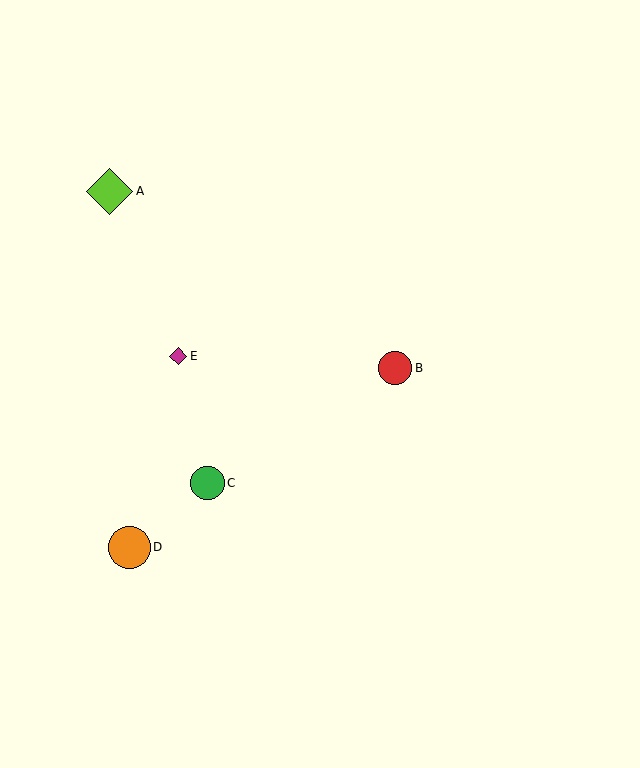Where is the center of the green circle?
The center of the green circle is at (208, 483).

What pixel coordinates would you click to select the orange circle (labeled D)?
Click at (129, 547) to select the orange circle D.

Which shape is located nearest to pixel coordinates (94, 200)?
The lime diamond (labeled A) at (109, 191) is nearest to that location.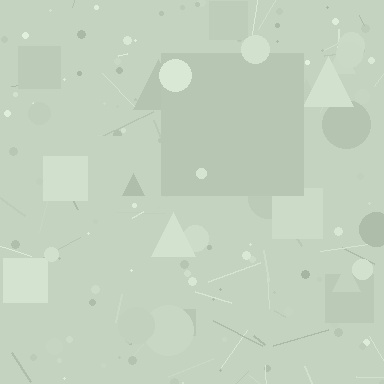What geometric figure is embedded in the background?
A square is embedded in the background.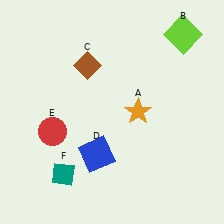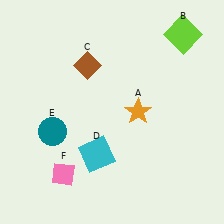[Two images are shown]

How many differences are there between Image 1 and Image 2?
There are 3 differences between the two images.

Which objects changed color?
D changed from blue to cyan. E changed from red to teal. F changed from teal to pink.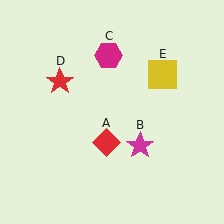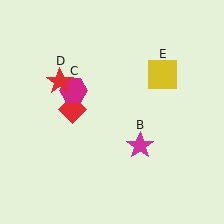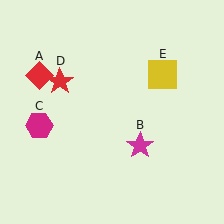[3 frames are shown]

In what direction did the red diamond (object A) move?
The red diamond (object A) moved up and to the left.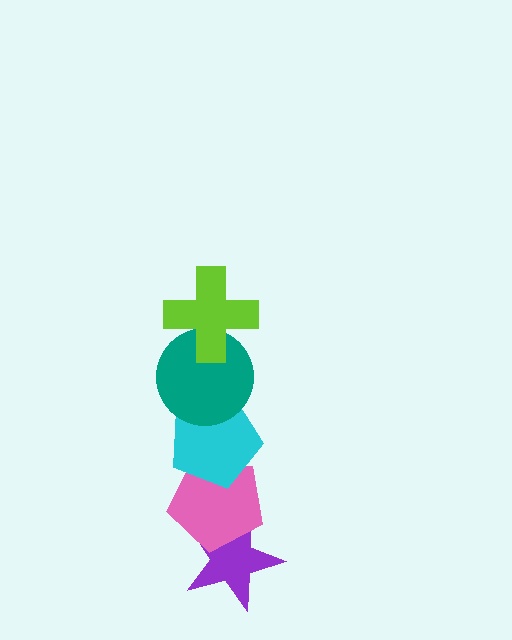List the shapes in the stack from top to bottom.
From top to bottom: the lime cross, the teal circle, the cyan pentagon, the pink pentagon, the purple star.